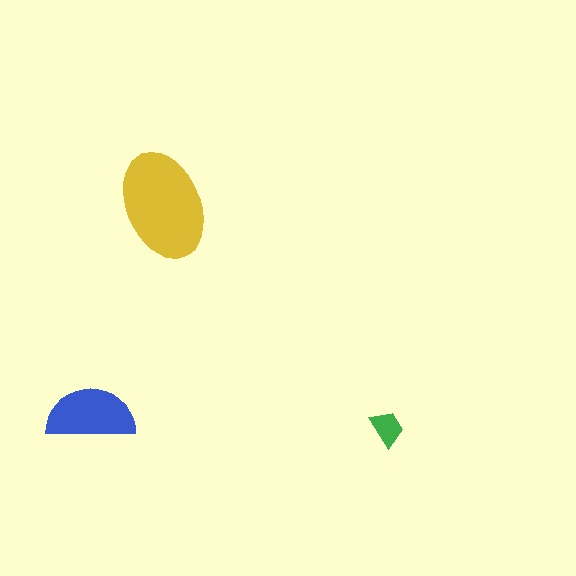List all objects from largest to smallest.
The yellow ellipse, the blue semicircle, the green trapezoid.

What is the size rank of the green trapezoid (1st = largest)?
3rd.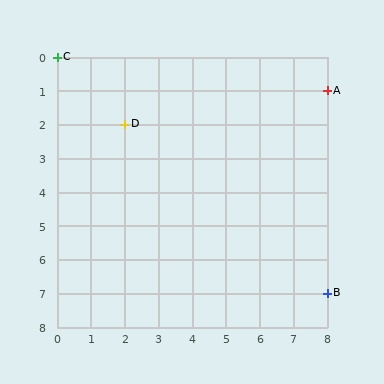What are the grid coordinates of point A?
Point A is at grid coordinates (8, 1).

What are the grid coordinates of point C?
Point C is at grid coordinates (0, 0).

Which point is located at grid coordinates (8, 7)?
Point B is at (8, 7).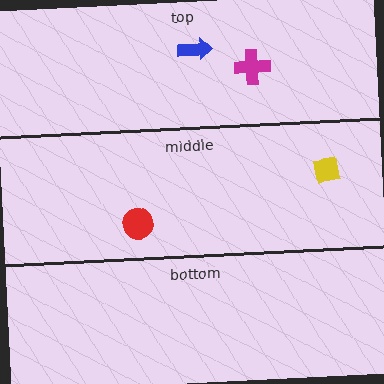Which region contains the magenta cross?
The top region.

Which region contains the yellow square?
The middle region.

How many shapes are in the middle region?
2.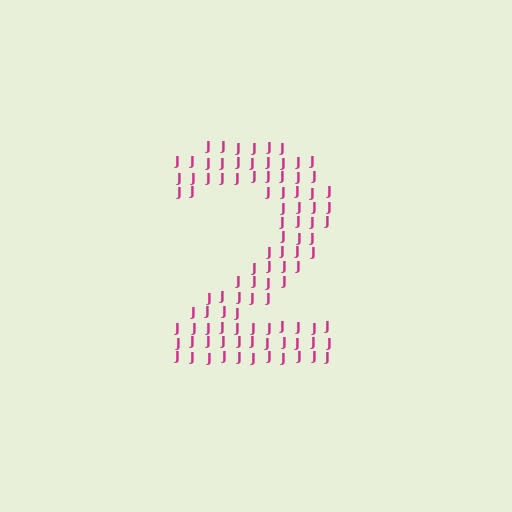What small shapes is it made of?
It is made of small letter J's.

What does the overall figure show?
The overall figure shows the digit 2.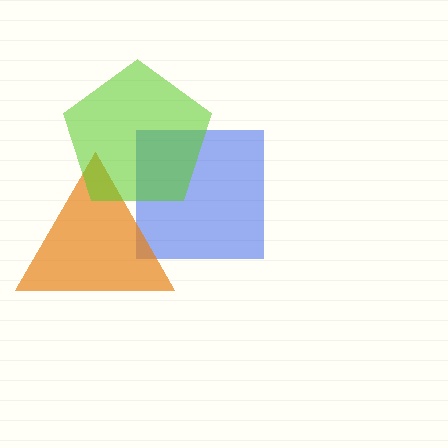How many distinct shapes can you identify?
There are 3 distinct shapes: a blue square, an orange triangle, a lime pentagon.